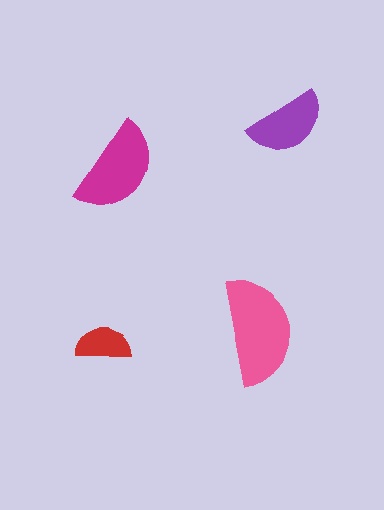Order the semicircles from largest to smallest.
the pink one, the magenta one, the purple one, the red one.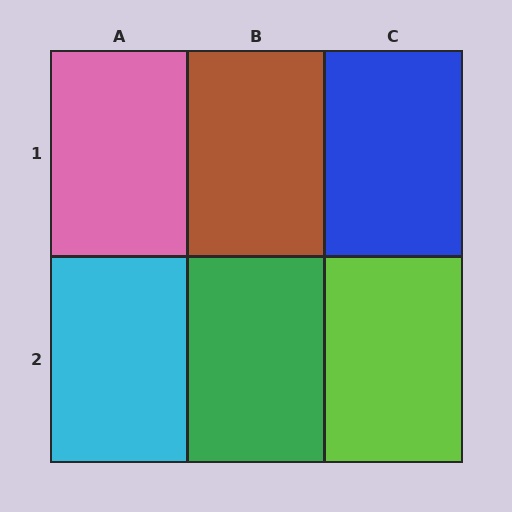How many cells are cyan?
1 cell is cyan.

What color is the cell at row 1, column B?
Brown.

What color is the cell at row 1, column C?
Blue.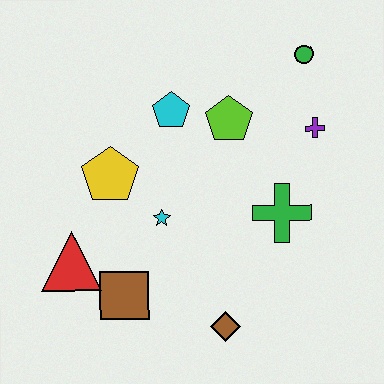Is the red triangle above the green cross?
No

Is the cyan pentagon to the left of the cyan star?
No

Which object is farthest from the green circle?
The red triangle is farthest from the green circle.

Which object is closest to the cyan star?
The yellow pentagon is closest to the cyan star.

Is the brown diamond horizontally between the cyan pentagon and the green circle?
Yes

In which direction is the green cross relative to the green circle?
The green cross is below the green circle.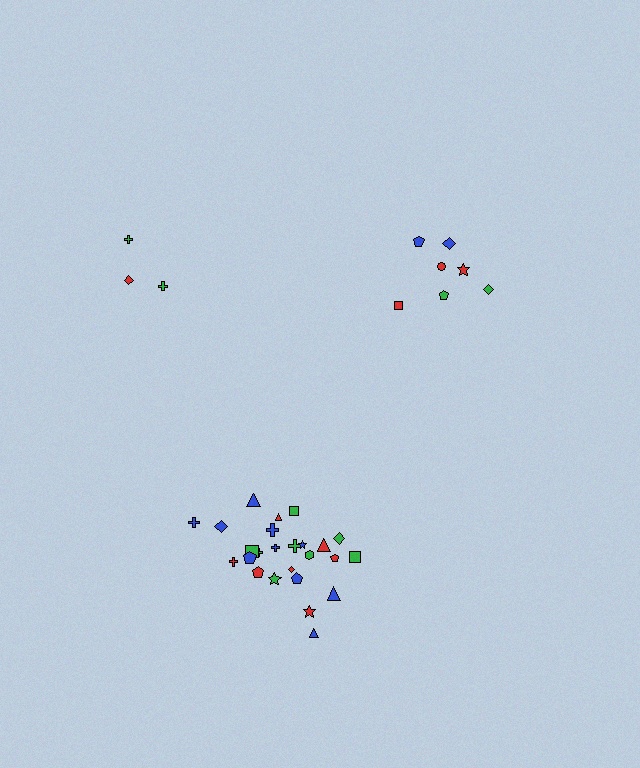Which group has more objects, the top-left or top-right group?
The top-right group.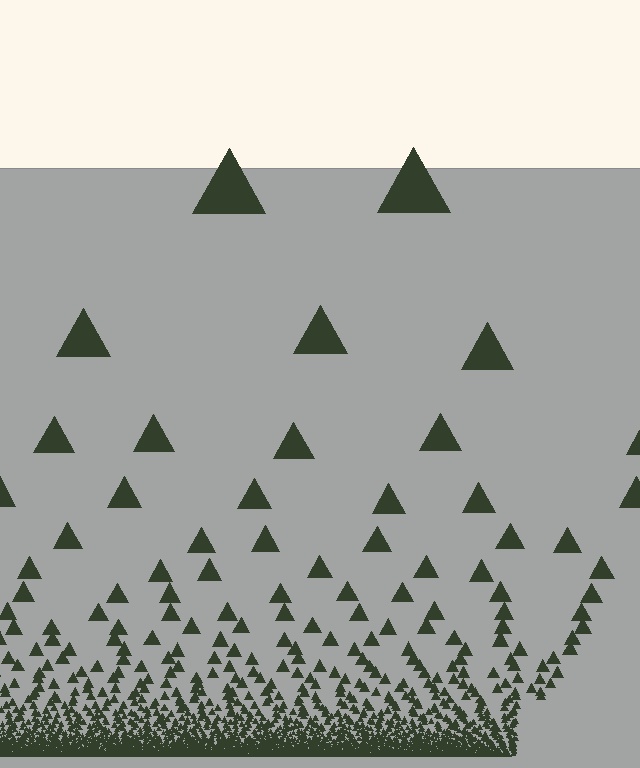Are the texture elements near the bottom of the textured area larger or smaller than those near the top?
Smaller. The gradient is inverted — elements near the bottom are smaller and denser.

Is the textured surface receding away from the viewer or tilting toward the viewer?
The surface appears to tilt toward the viewer. Texture elements get larger and sparser toward the top.